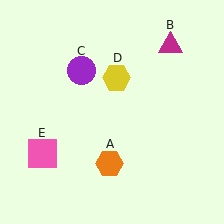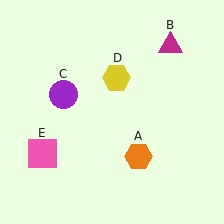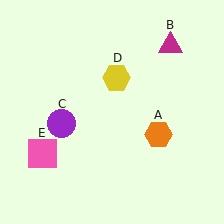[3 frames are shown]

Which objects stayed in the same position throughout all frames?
Magenta triangle (object B) and yellow hexagon (object D) and pink square (object E) remained stationary.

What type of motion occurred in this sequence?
The orange hexagon (object A), purple circle (object C) rotated counterclockwise around the center of the scene.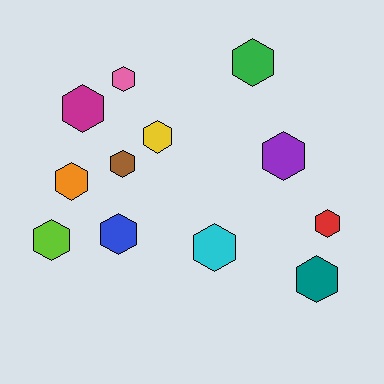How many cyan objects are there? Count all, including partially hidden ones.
There is 1 cyan object.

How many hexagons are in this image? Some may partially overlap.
There are 12 hexagons.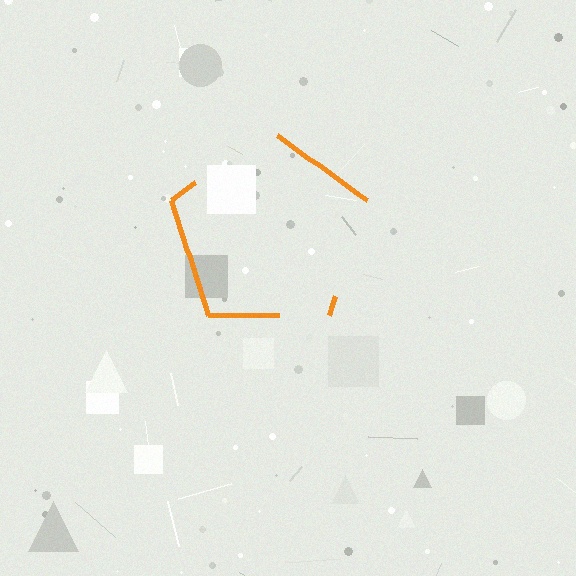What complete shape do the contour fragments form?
The contour fragments form a pentagon.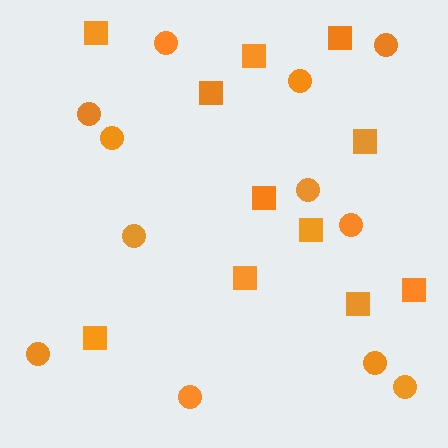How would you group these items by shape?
There are 2 groups: one group of squares (11) and one group of circles (12).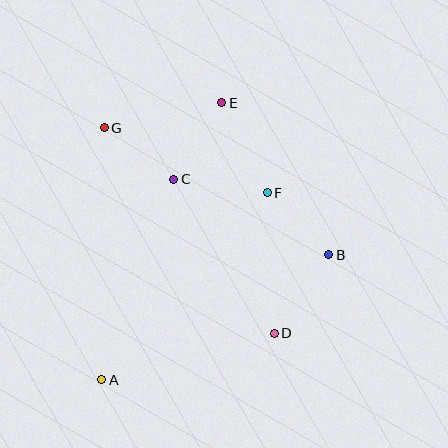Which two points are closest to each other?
Points C and G are closest to each other.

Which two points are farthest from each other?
Points A and E are farthest from each other.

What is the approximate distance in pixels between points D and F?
The distance between D and F is approximately 141 pixels.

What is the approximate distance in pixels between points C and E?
The distance between C and E is approximately 90 pixels.